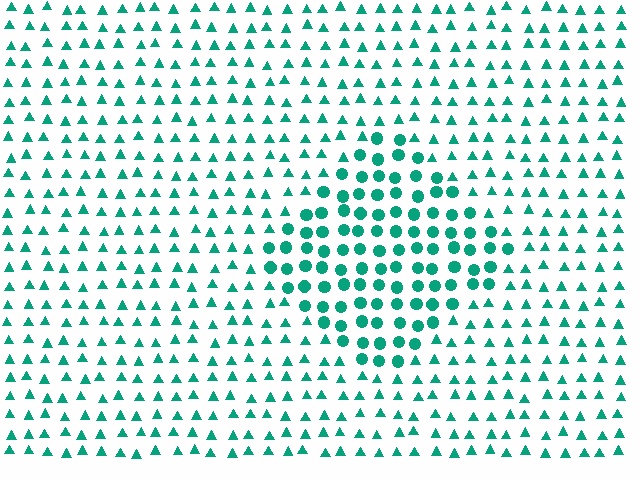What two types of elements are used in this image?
The image uses circles inside the diamond region and triangles outside it.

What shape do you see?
I see a diamond.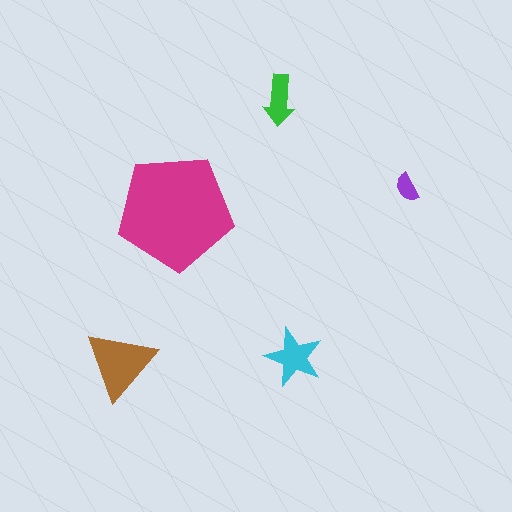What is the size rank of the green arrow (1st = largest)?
4th.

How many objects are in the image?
There are 5 objects in the image.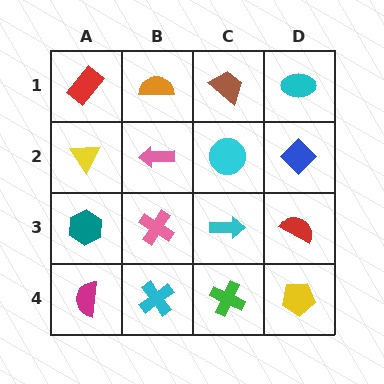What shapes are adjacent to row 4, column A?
A teal hexagon (row 3, column A), a cyan cross (row 4, column B).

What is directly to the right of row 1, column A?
An orange semicircle.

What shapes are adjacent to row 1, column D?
A blue diamond (row 2, column D), a brown trapezoid (row 1, column C).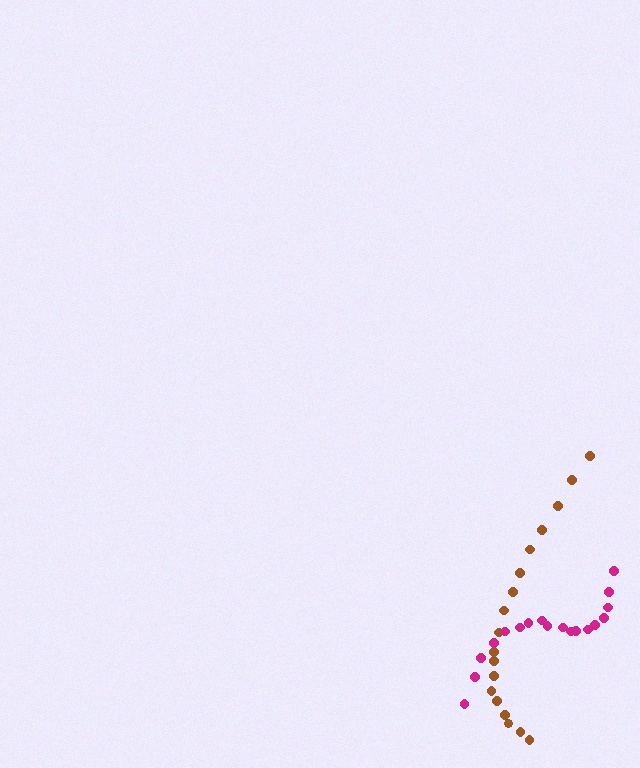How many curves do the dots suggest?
There are 2 distinct paths.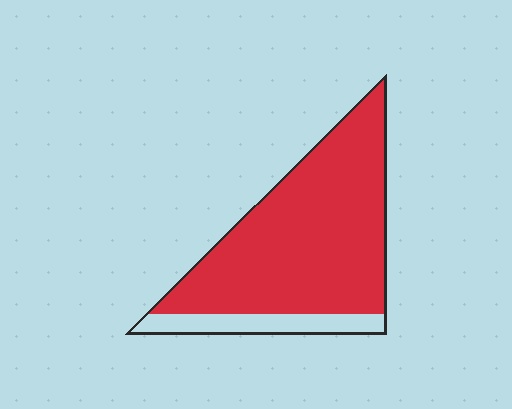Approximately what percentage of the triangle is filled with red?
Approximately 85%.